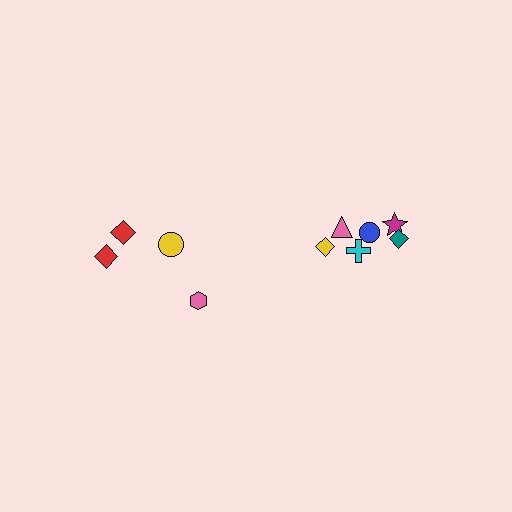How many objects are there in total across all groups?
There are 10 objects.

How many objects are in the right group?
There are 6 objects.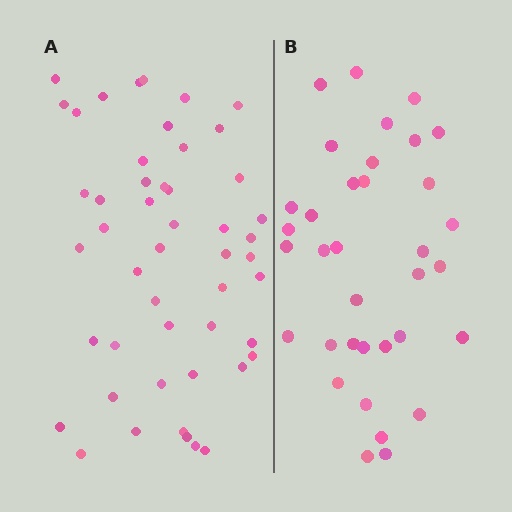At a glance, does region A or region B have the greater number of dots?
Region A (the left region) has more dots.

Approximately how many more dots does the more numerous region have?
Region A has approximately 15 more dots than region B.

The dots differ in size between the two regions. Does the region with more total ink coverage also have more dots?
No. Region B has more total ink coverage because its dots are larger, but region A actually contains more individual dots. Total area can be misleading — the number of items is what matters here.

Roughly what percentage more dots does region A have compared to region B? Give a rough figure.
About 40% more.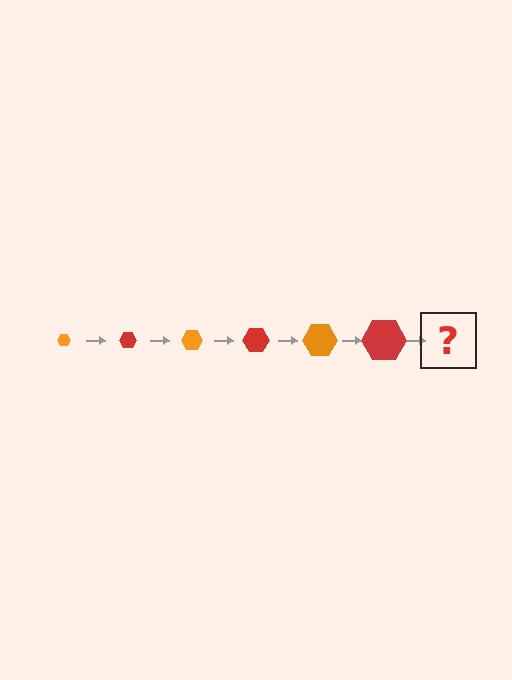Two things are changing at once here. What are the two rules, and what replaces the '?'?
The two rules are that the hexagon grows larger each step and the color cycles through orange and red. The '?' should be an orange hexagon, larger than the previous one.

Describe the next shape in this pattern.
It should be an orange hexagon, larger than the previous one.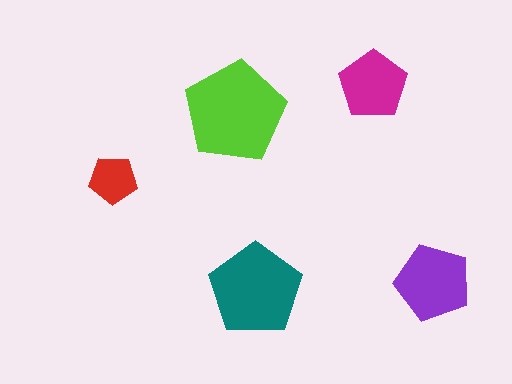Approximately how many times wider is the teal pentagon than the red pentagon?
About 2 times wider.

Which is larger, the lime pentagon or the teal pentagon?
The lime one.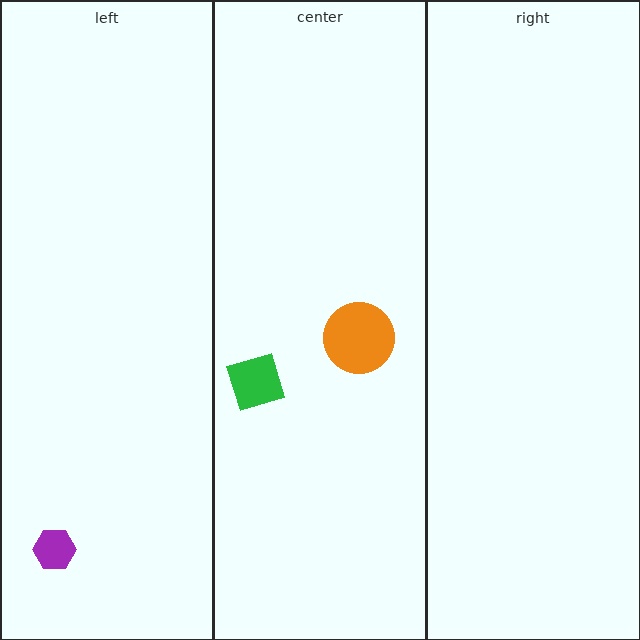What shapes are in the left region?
The purple hexagon.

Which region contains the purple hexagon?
The left region.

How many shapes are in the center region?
2.